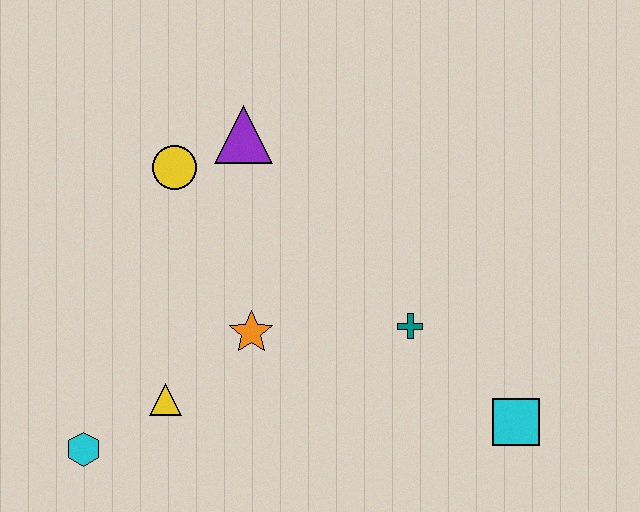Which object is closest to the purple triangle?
The yellow circle is closest to the purple triangle.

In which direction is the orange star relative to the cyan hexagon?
The orange star is to the right of the cyan hexagon.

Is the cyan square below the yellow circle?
Yes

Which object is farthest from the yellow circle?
The cyan square is farthest from the yellow circle.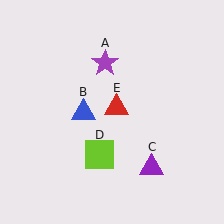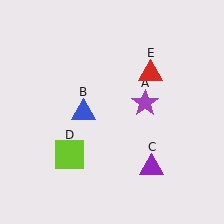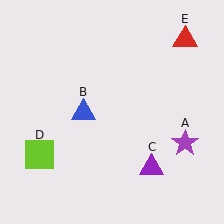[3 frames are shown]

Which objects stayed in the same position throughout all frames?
Blue triangle (object B) and purple triangle (object C) remained stationary.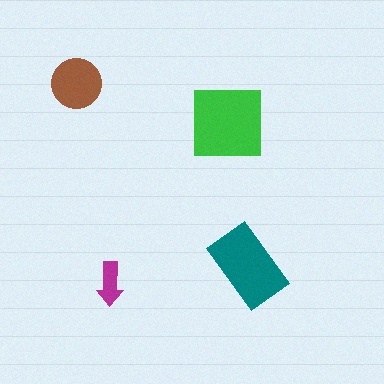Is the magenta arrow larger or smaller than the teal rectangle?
Smaller.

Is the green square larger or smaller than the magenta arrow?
Larger.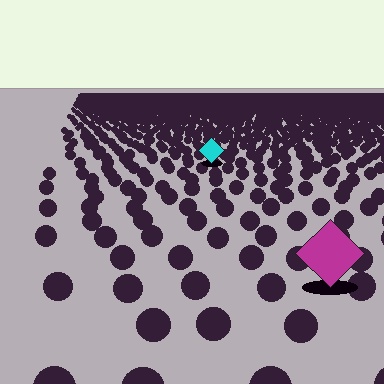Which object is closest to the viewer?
The magenta diamond is closest. The texture marks near it are larger and more spread out.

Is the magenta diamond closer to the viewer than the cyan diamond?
Yes. The magenta diamond is closer — you can tell from the texture gradient: the ground texture is coarser near it.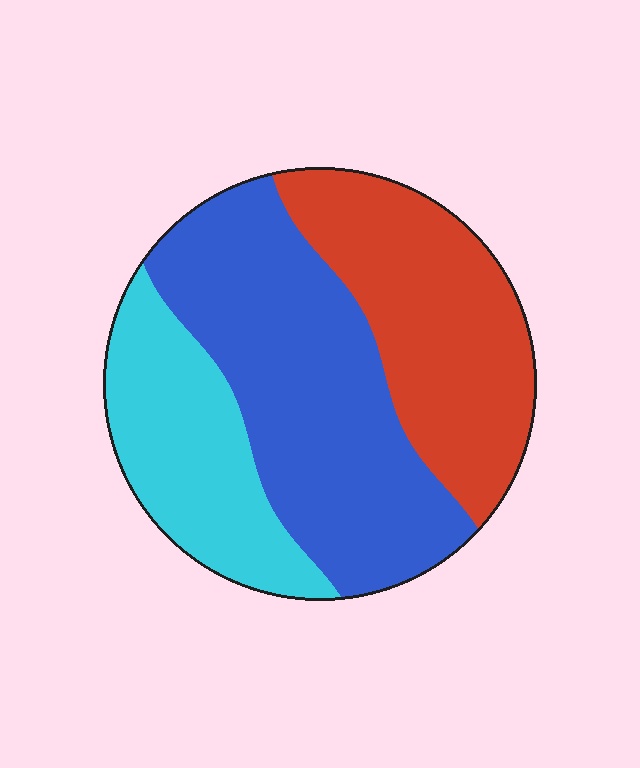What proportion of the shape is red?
Red covers roughly 30% of the shape.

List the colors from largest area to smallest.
From largest to smallest: blue, red, cyan.